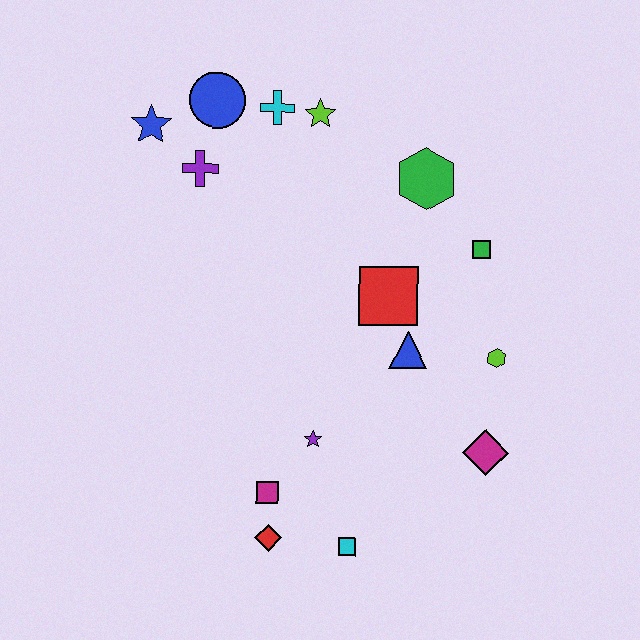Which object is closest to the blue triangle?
The red square is closest to the blue triangle.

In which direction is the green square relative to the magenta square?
The green square is above the magenta square.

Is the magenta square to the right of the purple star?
No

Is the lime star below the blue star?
No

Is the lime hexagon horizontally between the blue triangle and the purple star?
No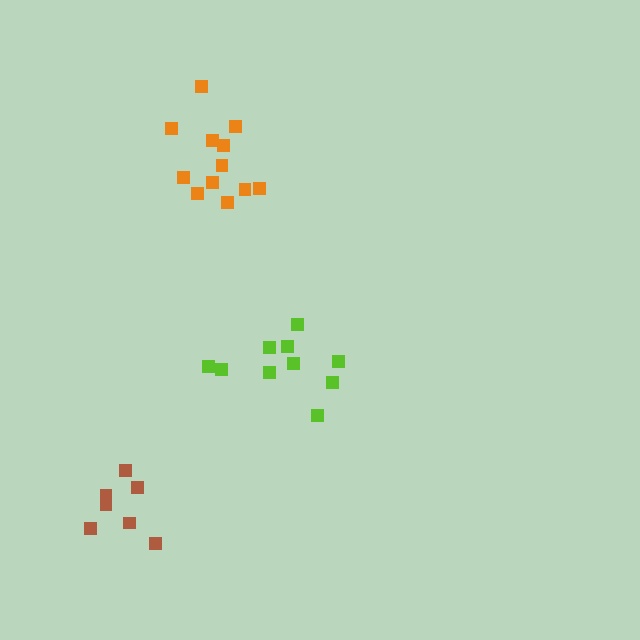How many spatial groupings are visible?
There are 3 spatial groupings.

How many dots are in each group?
Group 1: 12 dots, Group 2: 7 dots, Group 3: 10 dots (29 total).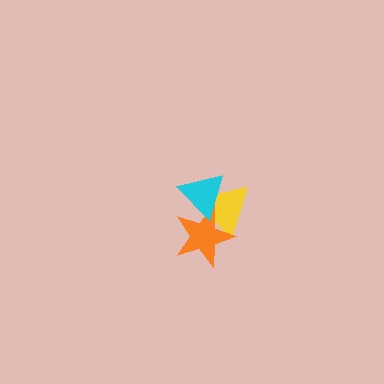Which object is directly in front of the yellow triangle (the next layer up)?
The orange star is directly in front of the yellow triangle.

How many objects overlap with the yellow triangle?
2 objects overlap with the yellow triangle.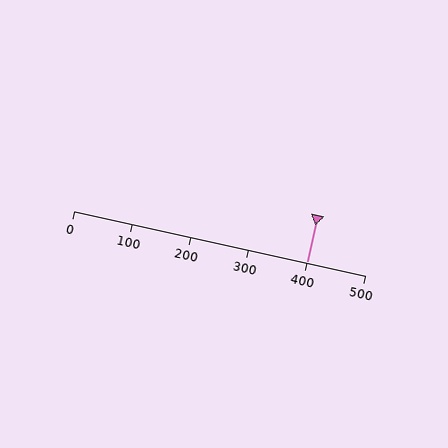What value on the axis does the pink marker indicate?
The marker indicates approximately 400.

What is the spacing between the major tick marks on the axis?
The major ticks are spaced 100 apart.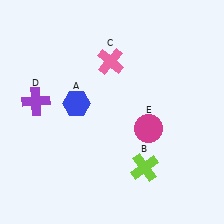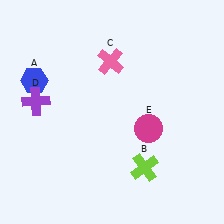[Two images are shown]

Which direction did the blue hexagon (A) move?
The blue hexagon (A) moved left.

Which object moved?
The blue hexagon (A) moved left.